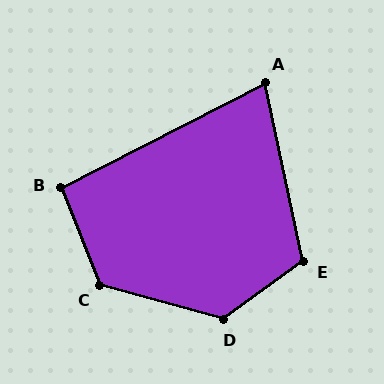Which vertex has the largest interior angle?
D, at approximately 128 degrees.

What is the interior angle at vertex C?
Approximately 127 degrees (obtuse).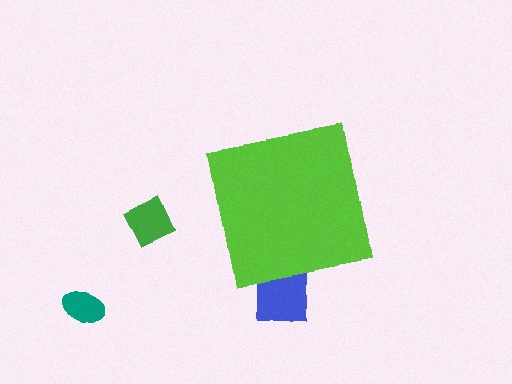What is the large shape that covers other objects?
A lime square.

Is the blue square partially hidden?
Yes, the blue square is partially hidden behind the lime square.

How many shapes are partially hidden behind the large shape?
1 shape is partially hidden.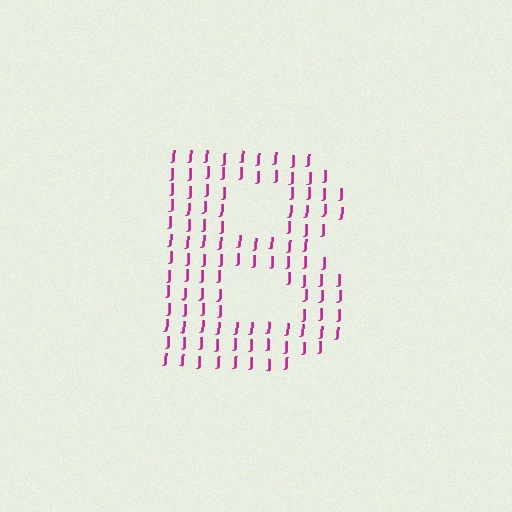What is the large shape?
The large shape is the letter B.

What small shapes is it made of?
It is made of small letter J's.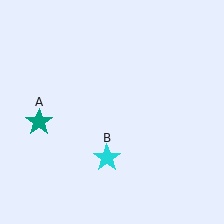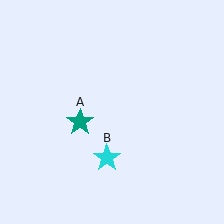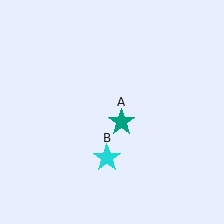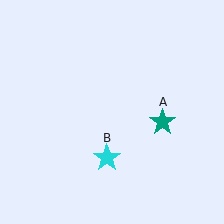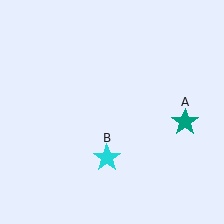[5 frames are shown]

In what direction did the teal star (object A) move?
The teal star (object A) moved right.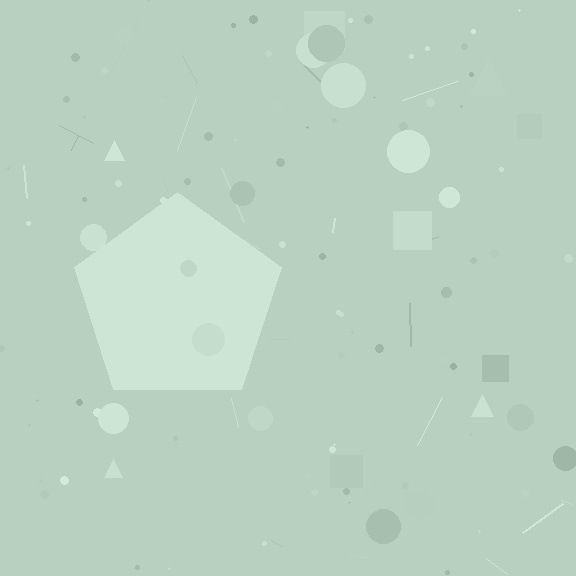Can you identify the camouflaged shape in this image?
The camouflaged shape is a pentagon.